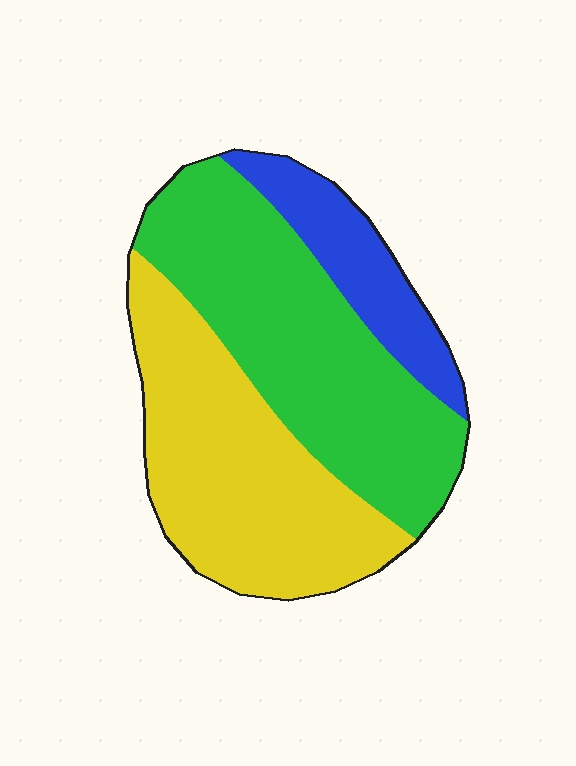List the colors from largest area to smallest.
From largest to smallest: green, yellow, blue.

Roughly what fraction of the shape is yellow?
Yellow covers roughly 40% of the shape.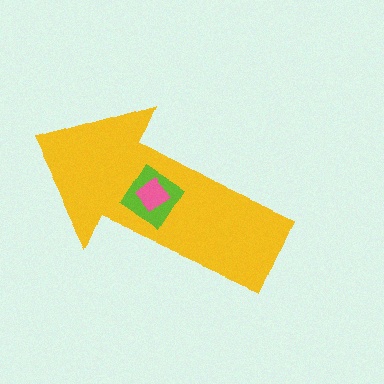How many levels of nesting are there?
3.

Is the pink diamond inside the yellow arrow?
Yes.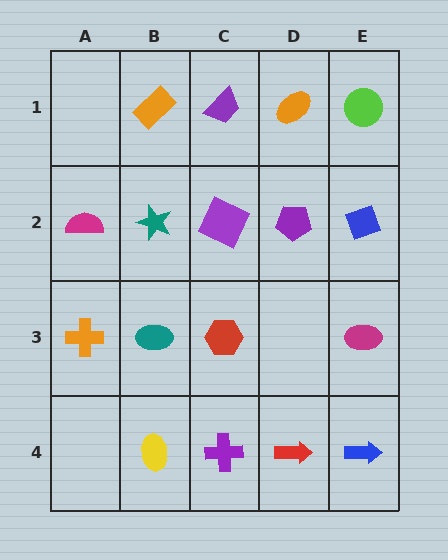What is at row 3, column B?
A teal ellipse.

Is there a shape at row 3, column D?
No, that cell is empty.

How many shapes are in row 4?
4 shapes.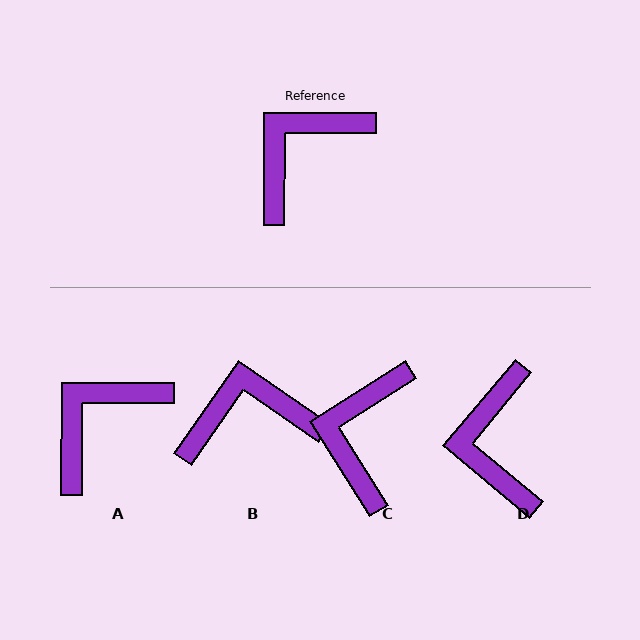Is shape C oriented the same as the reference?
No, it is off by about 32 degrees.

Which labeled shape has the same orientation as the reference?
A.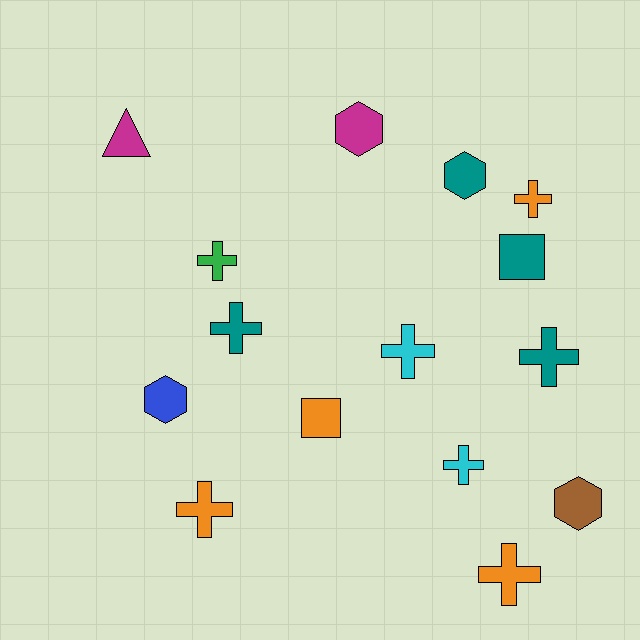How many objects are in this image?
There are 15 objects.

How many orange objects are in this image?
There are 4 orange objects.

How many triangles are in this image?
There is 1 triangle.